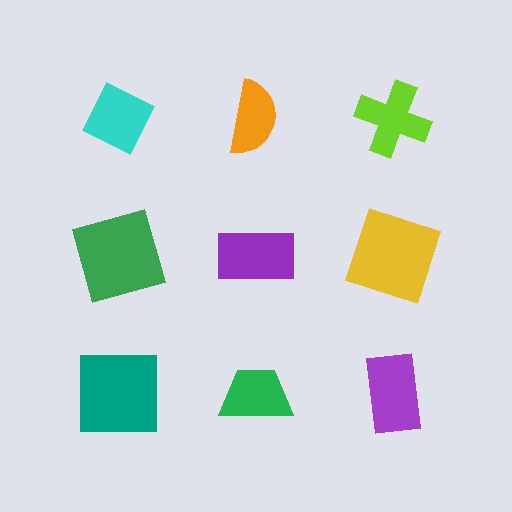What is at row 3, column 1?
A teal square.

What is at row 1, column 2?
An orange semicircle.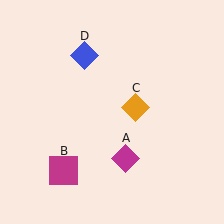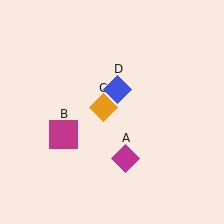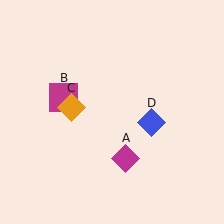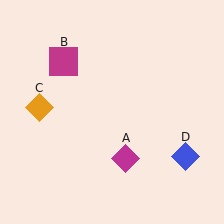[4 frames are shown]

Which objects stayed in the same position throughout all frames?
Magenta diamond (object A) remained stationary.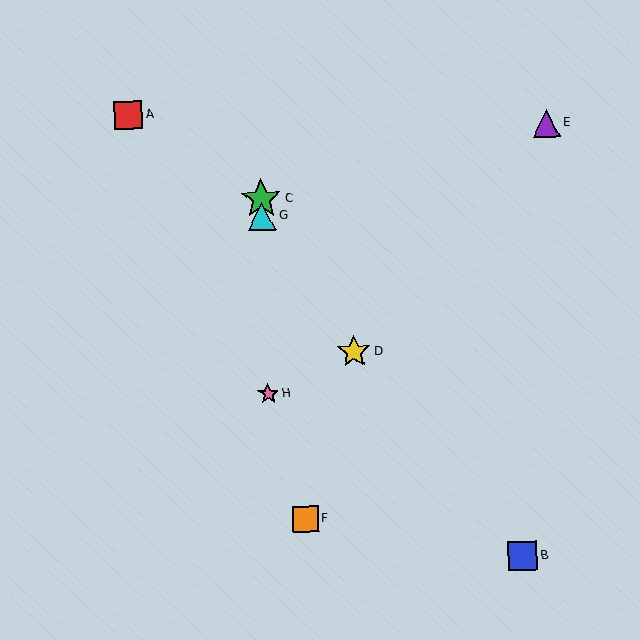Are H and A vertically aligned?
No, H is at x≈268 and A is at x≈128.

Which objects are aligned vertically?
Objects C, G, H are aligned vertically.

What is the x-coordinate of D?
Object D is at x≈354.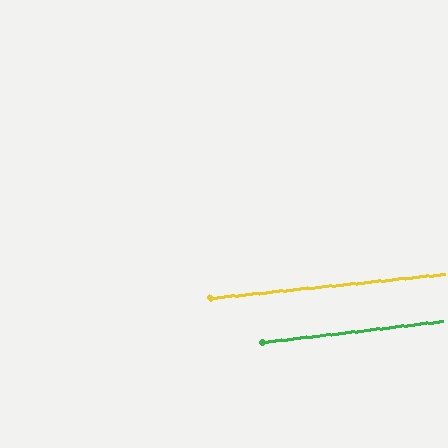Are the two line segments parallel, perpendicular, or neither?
Parallel — their directions differ by only 0.9°.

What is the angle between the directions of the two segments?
Approximately 1 degree.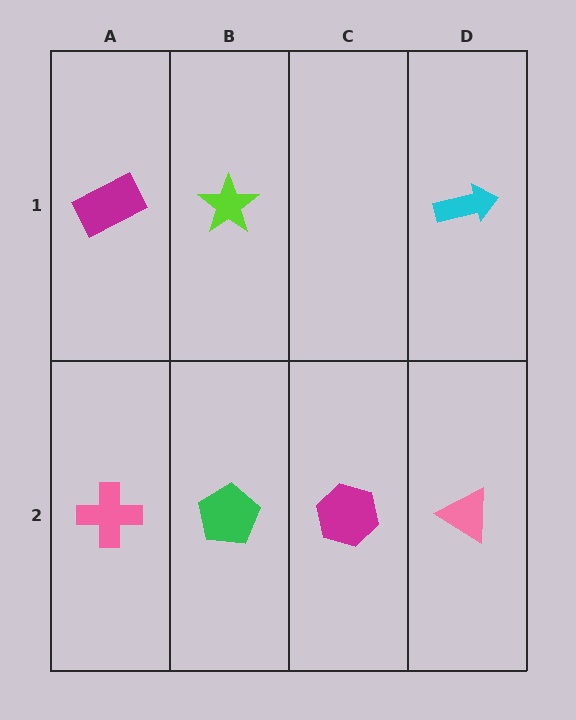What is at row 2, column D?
A pink triangle.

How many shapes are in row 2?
4 shapes.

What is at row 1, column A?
A magenta rectangle.